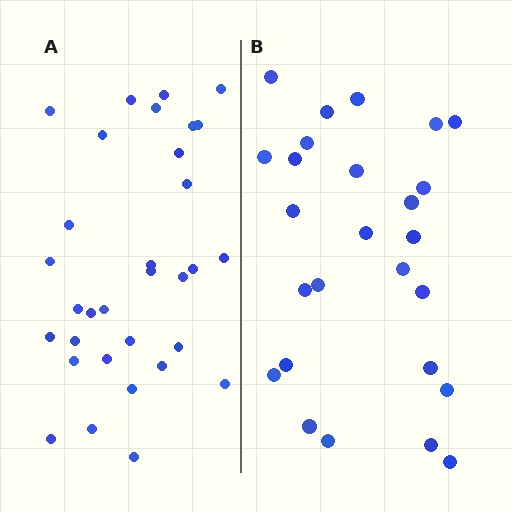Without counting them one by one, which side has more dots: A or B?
Region A (the left region) has more dots.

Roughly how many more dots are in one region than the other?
Region A has about 6 more dots than region B.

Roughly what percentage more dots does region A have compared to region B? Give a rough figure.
About 25% more.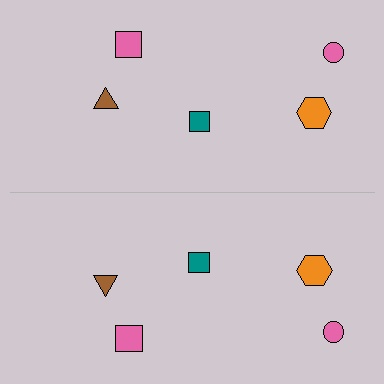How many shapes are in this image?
There are 10 shapes in this image.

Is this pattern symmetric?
Yes, this pattern has bilateral (reflection) symmetry.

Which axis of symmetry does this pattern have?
The pattern has a horizontal axis of symmetry running through the center of the image.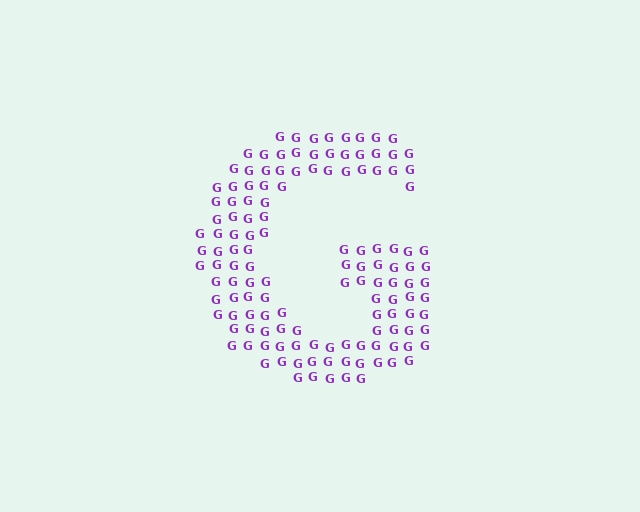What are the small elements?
The small elements are letter G's.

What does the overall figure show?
The overall figure shows the letter G.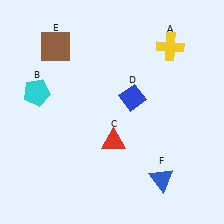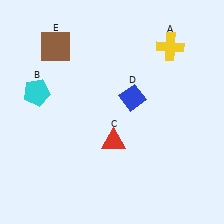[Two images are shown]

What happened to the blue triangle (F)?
The blue triangle (F) was removed in Image 2. It was in the bottom-right area of Image 1.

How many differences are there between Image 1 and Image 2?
There is 1 difference between the two images.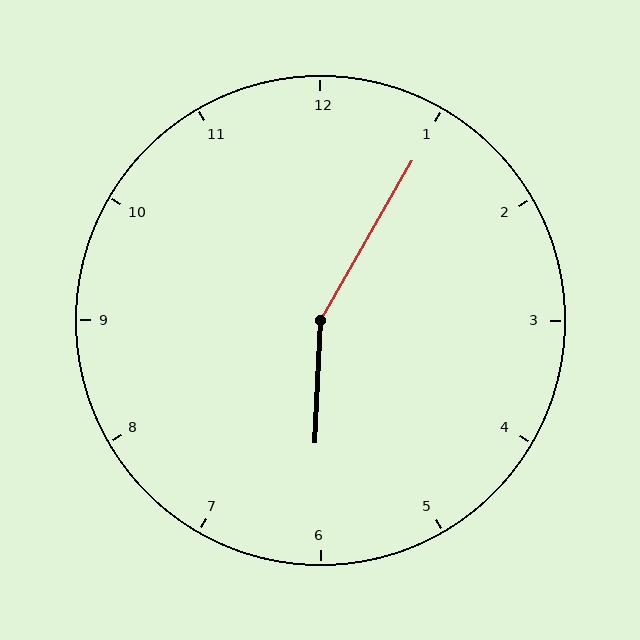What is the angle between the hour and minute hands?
Approximately 152 degrees.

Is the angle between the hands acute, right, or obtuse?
It is obtuse.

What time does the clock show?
6:05.